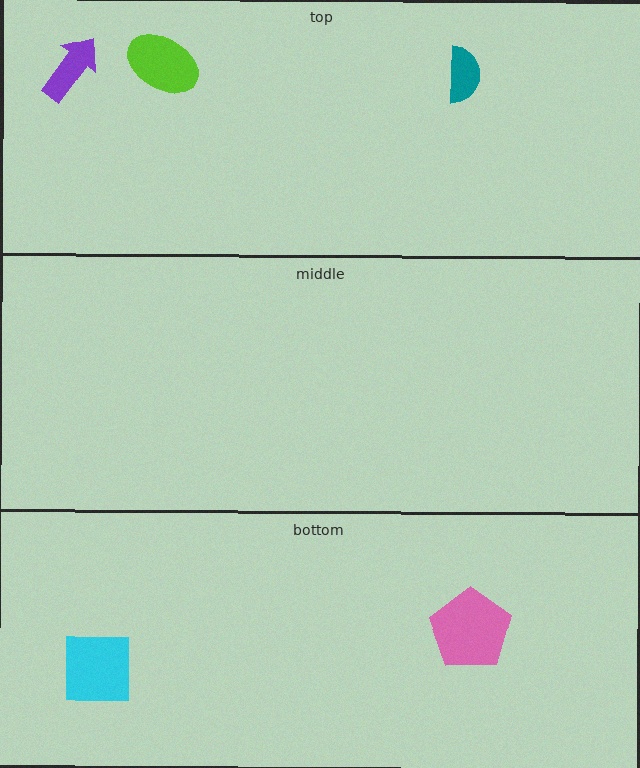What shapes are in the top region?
The teal semicircle, the lime ellipse, the purple arrow.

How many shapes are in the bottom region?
2.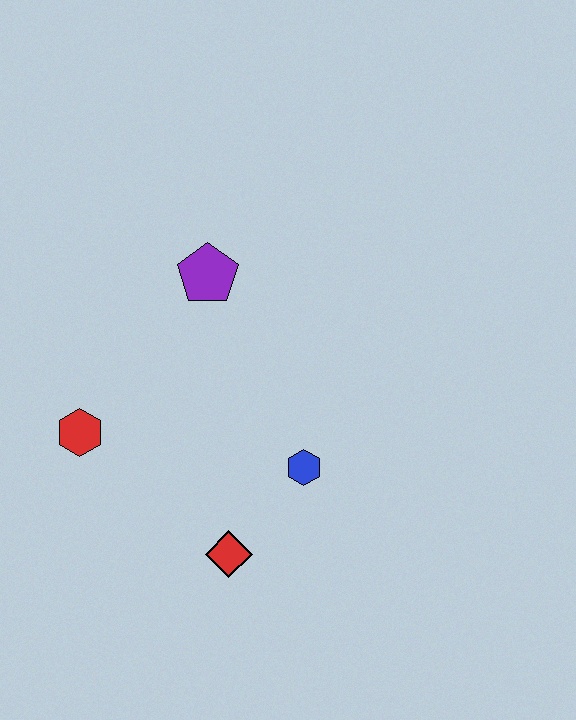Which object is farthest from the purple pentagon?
The red diamond is farthest from the purple pentagon.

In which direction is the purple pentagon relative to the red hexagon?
The purple pentagon is above the red hexagon.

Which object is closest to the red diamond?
The blue hexagon is closest to the red diamond.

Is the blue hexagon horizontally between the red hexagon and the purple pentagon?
No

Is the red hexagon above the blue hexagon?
Yes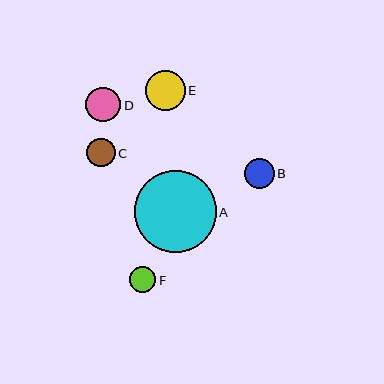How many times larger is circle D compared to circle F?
Circle D is approximately 1.3 times the size of circle F.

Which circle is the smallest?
Circle F is the smallest with a size of approximately 26 pixels.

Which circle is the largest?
Circle A is the largest with a size of approximately 82 pixels.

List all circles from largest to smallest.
From largest to smallest: A, E, D, B, C, F.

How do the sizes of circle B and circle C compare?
Circle B and circle C are approximately the same size.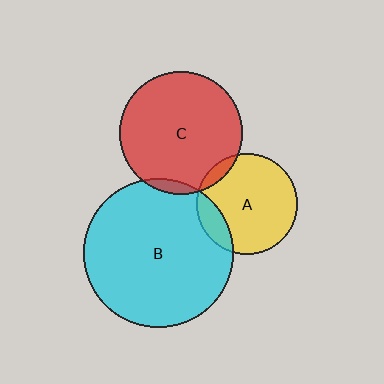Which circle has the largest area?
Circle B (cyan).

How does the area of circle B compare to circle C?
Approximately 1.5 times.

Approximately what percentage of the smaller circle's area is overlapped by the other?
Approximately 15%.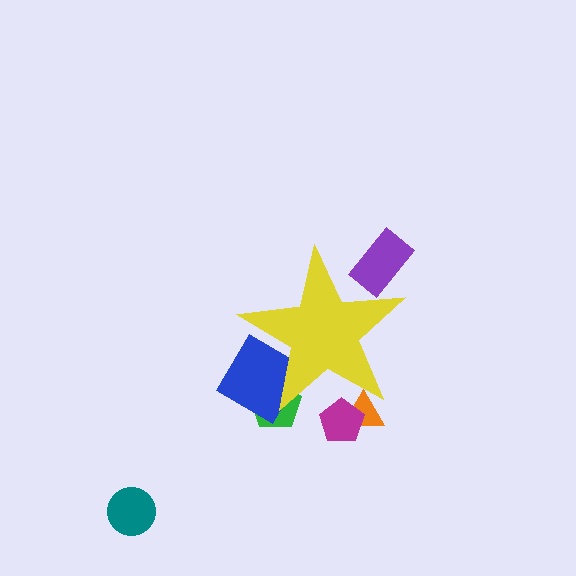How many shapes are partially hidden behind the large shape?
5 shapes are partially hidden.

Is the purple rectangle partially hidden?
Yes, the purple rectangle is partially hidden behind the yellow star.